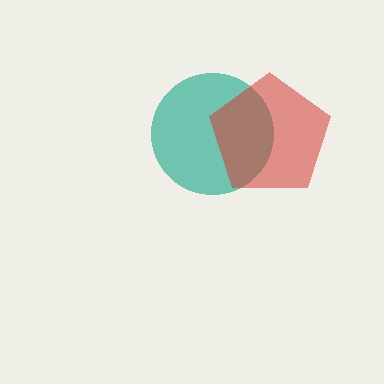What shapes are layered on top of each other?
The layered shapes are: a teal circle, a red pentagon.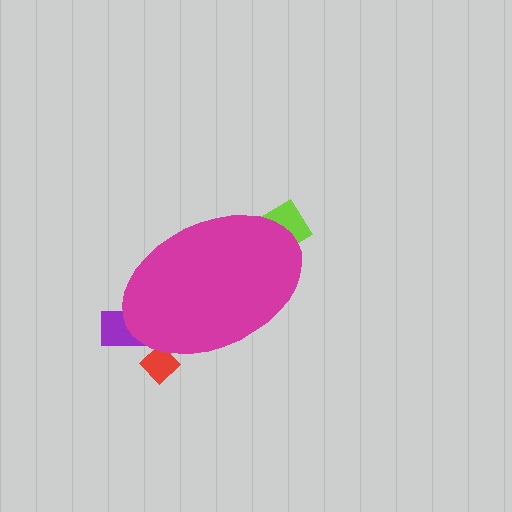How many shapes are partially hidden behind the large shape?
3 shapes are partially hidden.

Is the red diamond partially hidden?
Yes, the red diamond is partially hidden behind the magenta ellipse.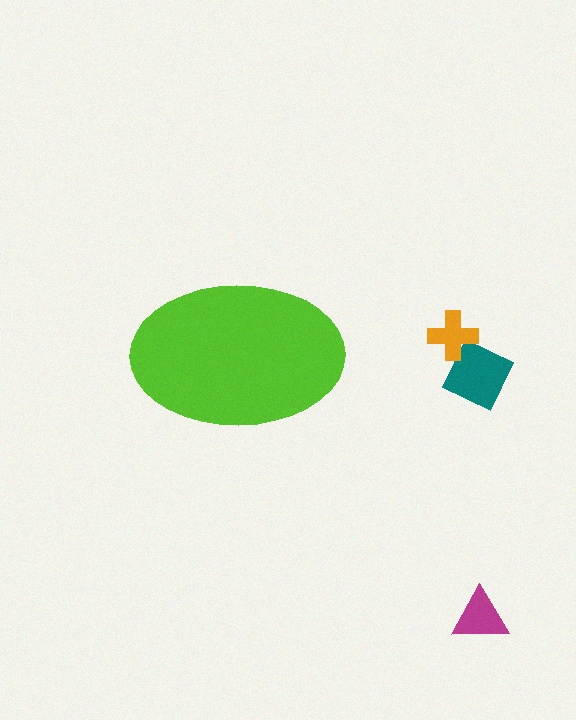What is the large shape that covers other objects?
A lime ellipse.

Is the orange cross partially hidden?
No, the orange cross is fully visible.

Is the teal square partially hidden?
No, the teal square is fully visible.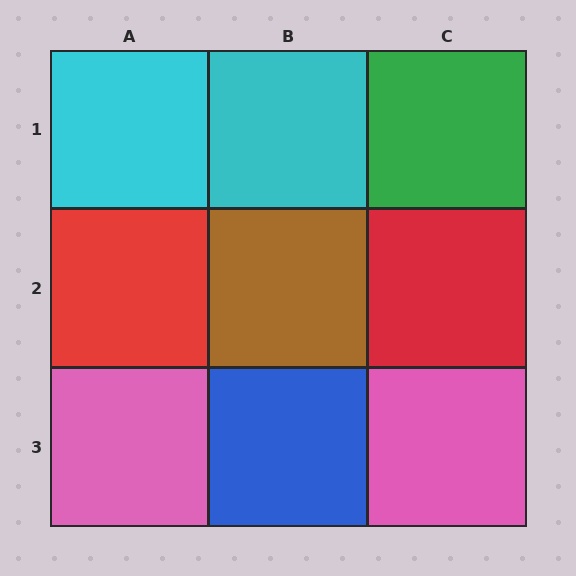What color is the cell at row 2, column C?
Red.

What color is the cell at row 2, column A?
Red.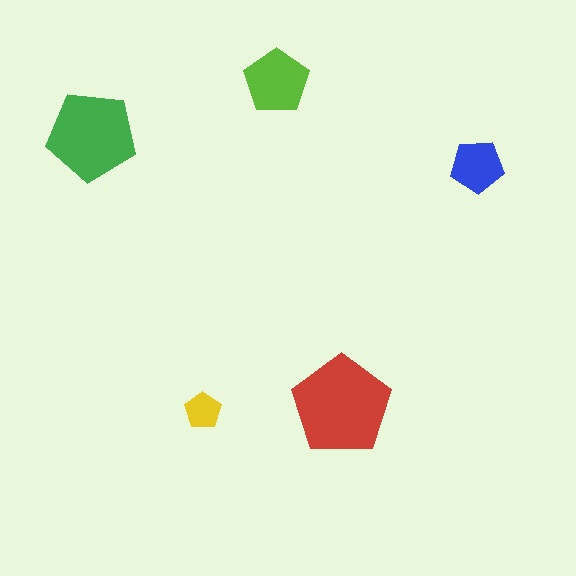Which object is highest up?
The lime pentagon is topmost.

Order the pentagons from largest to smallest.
the red one, the green one, the lime one, the blue one, the yellow one.